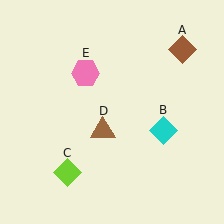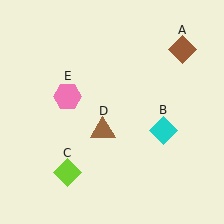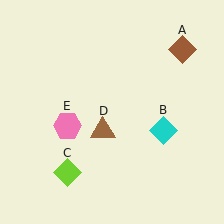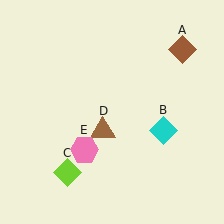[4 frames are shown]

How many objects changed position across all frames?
1 object changed position: pink hexagon (object E).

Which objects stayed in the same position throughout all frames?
Brown diamond (object A) and cyan diamond (object B) and lime diamond (object C) and brown triangle (object D) remained stationary.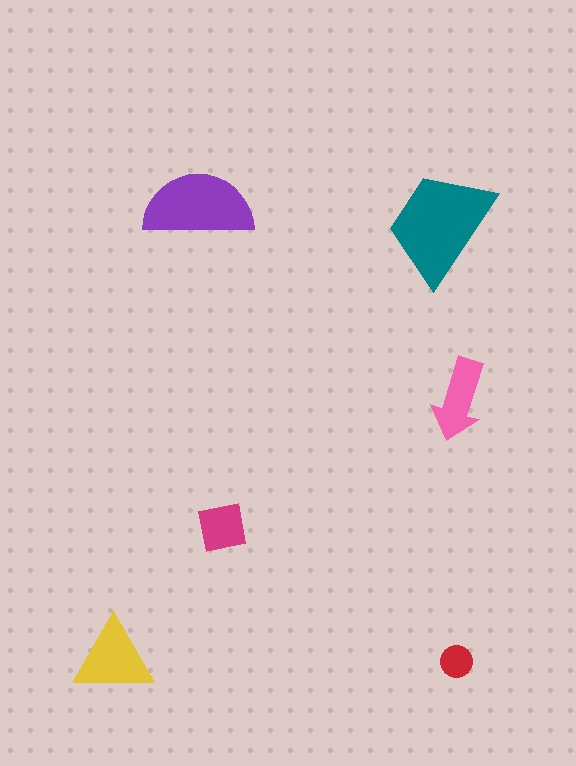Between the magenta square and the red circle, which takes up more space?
The magenta square.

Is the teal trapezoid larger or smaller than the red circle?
Larger.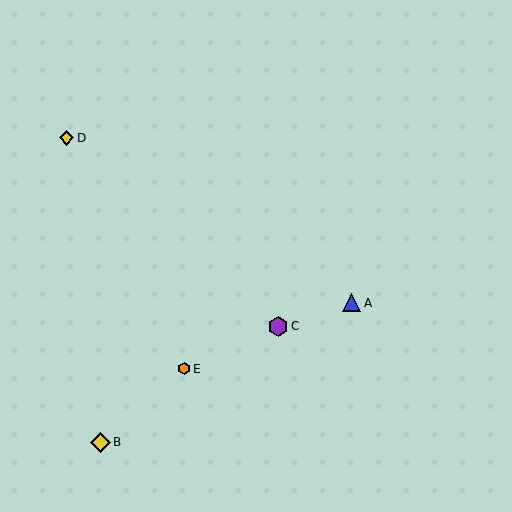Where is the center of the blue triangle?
The center of the blue triangle is at (351, 303).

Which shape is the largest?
The yellow diamond (labeled B) is the largest.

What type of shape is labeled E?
Shape E is an orange hexagon.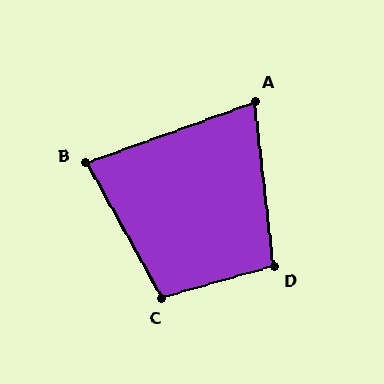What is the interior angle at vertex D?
Approximately 99 degrees (obtuse).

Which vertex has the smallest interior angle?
A, at approximately 77 degrees.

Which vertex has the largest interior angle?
C, at approximately 103 degrees.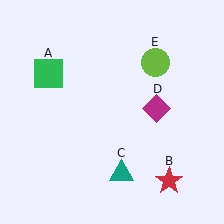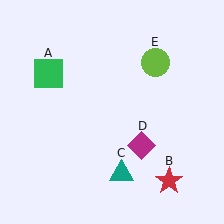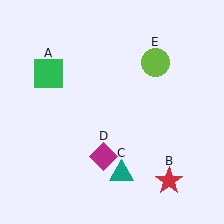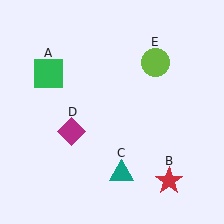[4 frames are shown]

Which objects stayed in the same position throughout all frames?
Green square (object A) and red star (object B) and teal triangle (object C) and lime circle (object E) remained stationary.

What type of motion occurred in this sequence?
The magenta diamond (object D) rotated clockwise around the center of the scene.